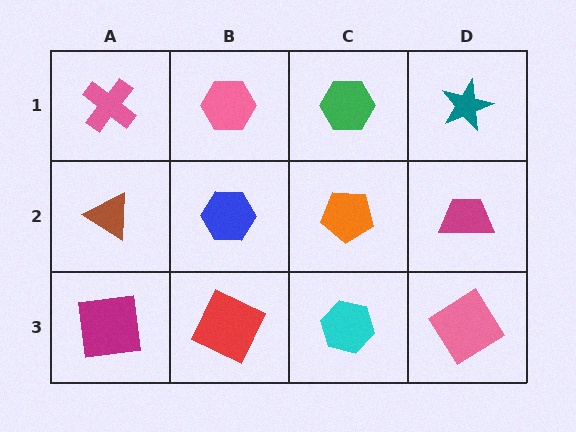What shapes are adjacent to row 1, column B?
A blue hexagon (row 2, column B), a pink cross (row 1, column A), a green hexagon (row 1, column C).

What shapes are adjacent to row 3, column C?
An orange pentagon (row 2, column C), a red square (row 3, column B), a pink diamond (row 3, column D).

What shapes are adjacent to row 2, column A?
A pink cross (row 1, column A), a magenta square (row 3, column A), a blue hexagon (row 2, column B).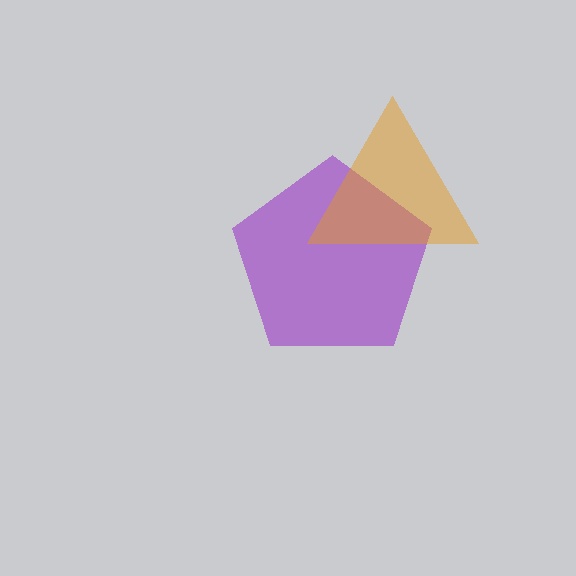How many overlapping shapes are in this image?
There are 2 overlapping shapes in the image.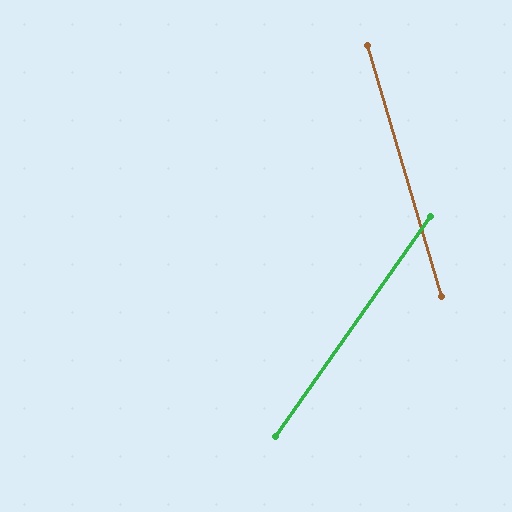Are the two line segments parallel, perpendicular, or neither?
Neither parallel nor perpendicular — they differ by about 51°.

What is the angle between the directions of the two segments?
Approximately 51 degrees.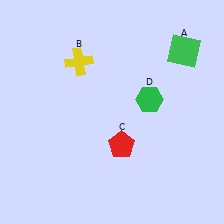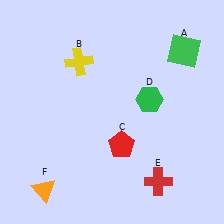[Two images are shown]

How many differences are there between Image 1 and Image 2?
There are 2 differences between the two images.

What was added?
A red cross (E), an orange triangle (F) were added in Image 2.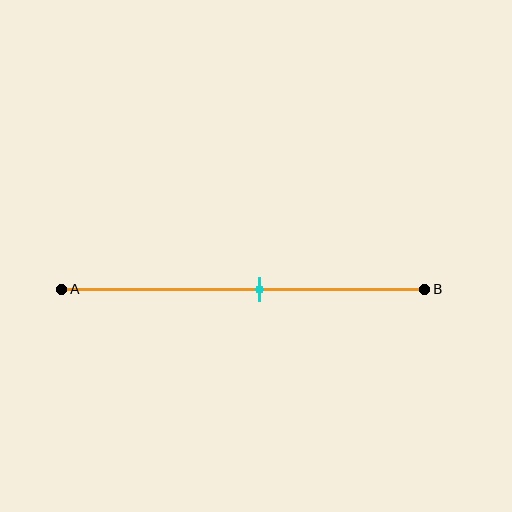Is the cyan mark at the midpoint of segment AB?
No, the mark is at about 55% from A, not at the 50% midpoint.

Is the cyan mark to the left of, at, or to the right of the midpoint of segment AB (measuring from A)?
The cyan mark is to the right of the midpoint of segment AB.